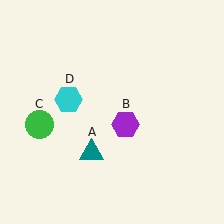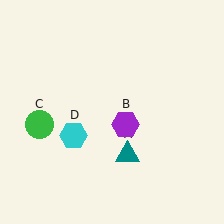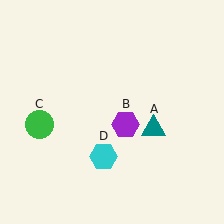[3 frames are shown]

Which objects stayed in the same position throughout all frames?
Purple hexagon (object B) and green circle (object C) remained stationary.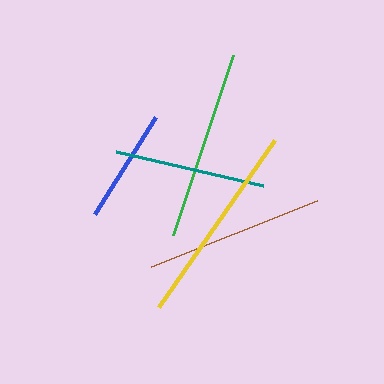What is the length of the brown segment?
The brown segment is approximately 179 pixels long.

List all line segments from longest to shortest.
From longest to shortest: yellow, green, brown, teal, blue.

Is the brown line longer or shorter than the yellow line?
The yellow line is longer than the brown line.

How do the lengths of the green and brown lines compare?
The green and brown lines are approximately the same length.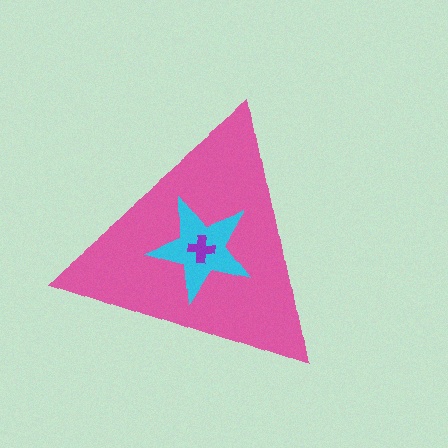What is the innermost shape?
The purple cross.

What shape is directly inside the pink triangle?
The cyan star.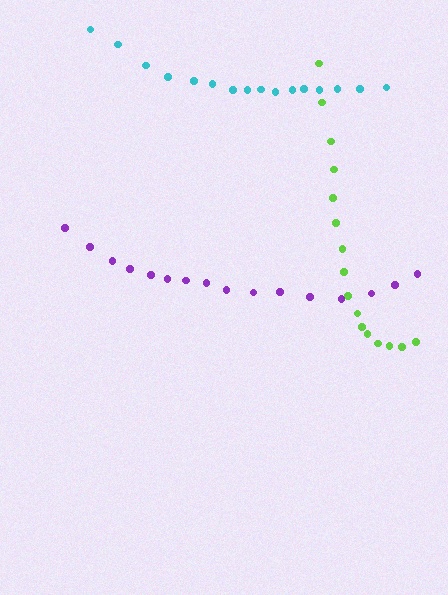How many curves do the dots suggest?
There are 3 distinct paths.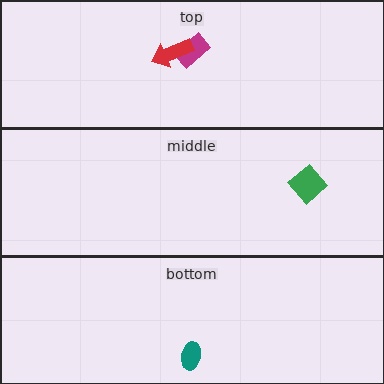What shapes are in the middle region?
The green diamond.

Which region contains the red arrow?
The top region.